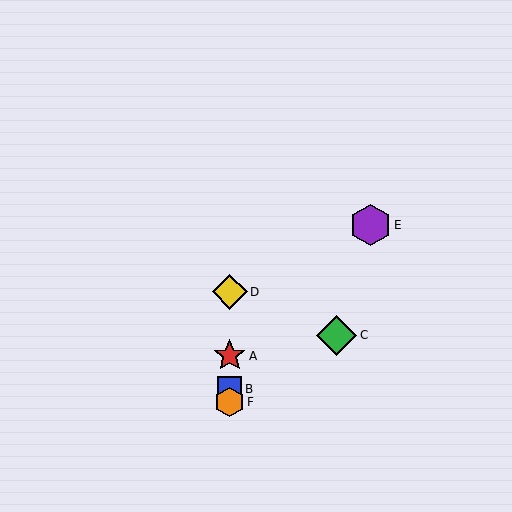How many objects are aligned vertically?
4 objects (A, B, D, F) are aligned vertically.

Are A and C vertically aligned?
No, A is at x≈230 and C is at x≈337.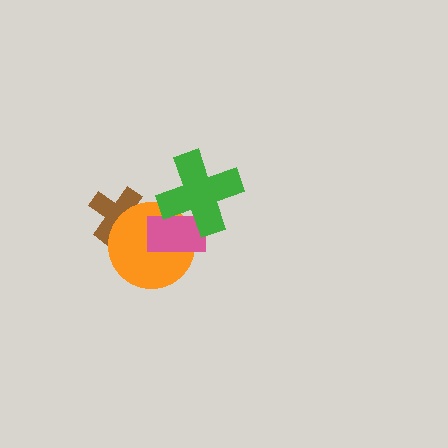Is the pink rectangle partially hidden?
Yes, it is partially covered by another shape.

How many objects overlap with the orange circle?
3 objects overlap with the orange circle.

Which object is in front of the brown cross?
The orange circle is in front of the brown cross.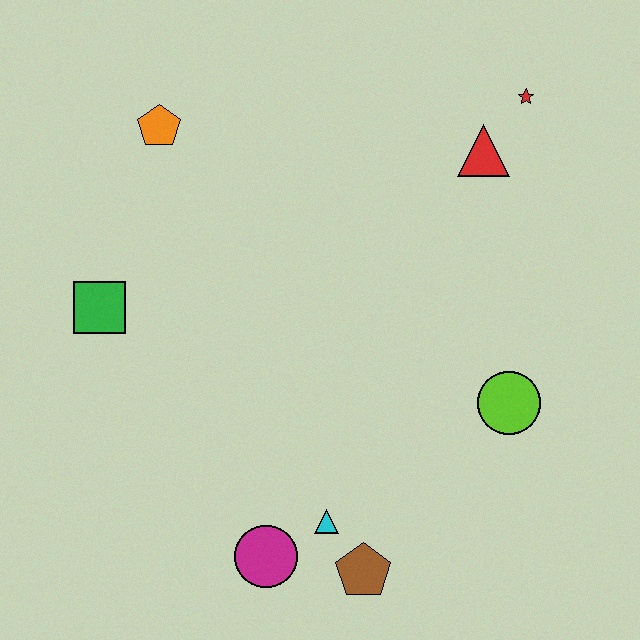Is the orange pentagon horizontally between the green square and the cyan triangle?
Yes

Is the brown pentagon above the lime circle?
No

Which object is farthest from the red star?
The magenta circle is farthest from the red star.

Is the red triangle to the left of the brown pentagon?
No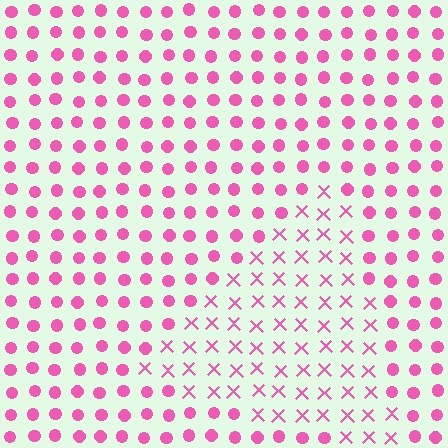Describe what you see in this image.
The image is filled with small pink elements arranged in a uniform grid. A triangle-shaped region contains X marks, while the surrounding area contains circles. The boundary is defined purely by the change in element shape.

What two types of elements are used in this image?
The image uses X marks inside the triangle region and circles outside it.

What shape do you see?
I see a triangle.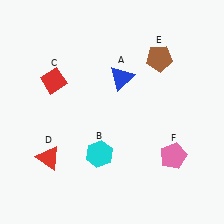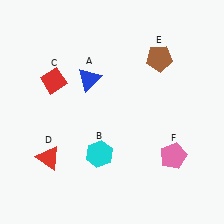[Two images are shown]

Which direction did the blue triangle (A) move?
The blue triangle (A) moved left.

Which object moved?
The blue triangle (A) moved left.